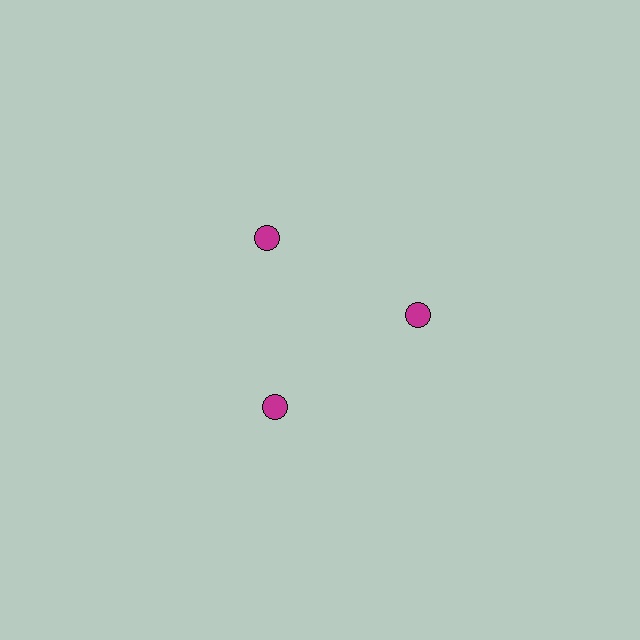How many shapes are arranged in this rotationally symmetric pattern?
There are 3 shapes, arranged in 3 groups of 1.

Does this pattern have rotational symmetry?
Yes, this pattern has 3-fold rotational symmetry. It looks the same after rotating 120 degrees around the center.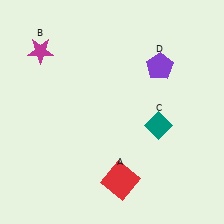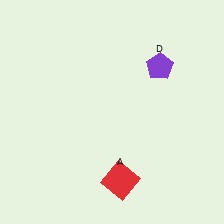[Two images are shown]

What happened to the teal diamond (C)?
The teal diamond (C) was removed in Image 2. It was in the bottom-right area of Image 1.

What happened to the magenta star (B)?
The magenta star (B) was removed in Image 2. It was in the top-left area of Image 1.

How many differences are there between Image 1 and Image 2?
There are 2 differences between the two images.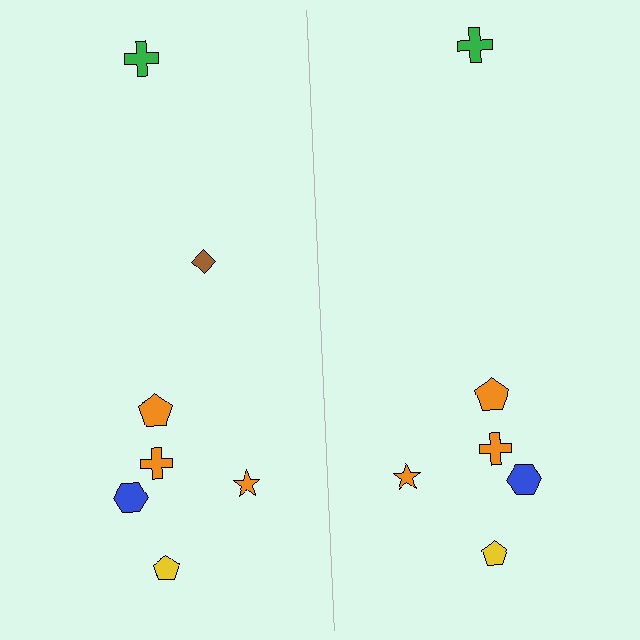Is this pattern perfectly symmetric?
No, the pattern is not perfectly symmetric. A brown diamond is missing from the right side.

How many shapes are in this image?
There are 13 shapes in this image.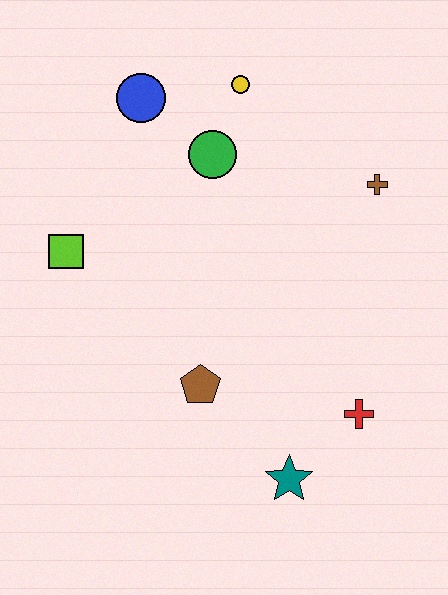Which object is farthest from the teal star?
The blue circle is farthest from the teal star.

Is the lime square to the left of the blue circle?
Yes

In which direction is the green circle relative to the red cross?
The green circle is above the red cross.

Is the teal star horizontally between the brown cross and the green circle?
Yes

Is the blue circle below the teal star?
No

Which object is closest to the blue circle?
The green circle is closest to the blue circle.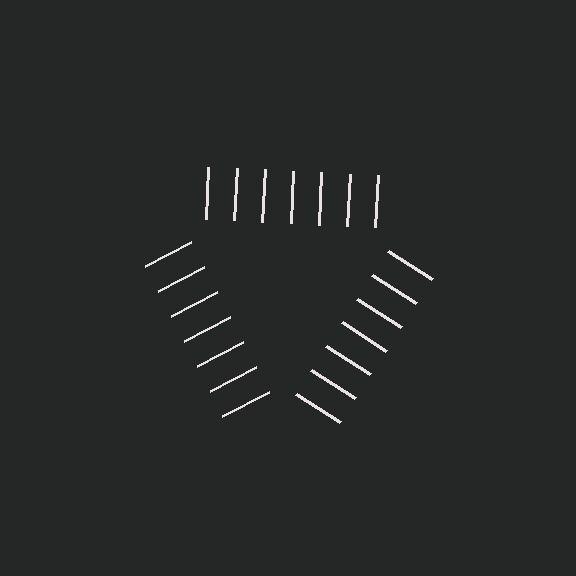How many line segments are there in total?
21 — 7 along each of the 3 edges.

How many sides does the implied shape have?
3 sides — the line-ends trace a triangle.